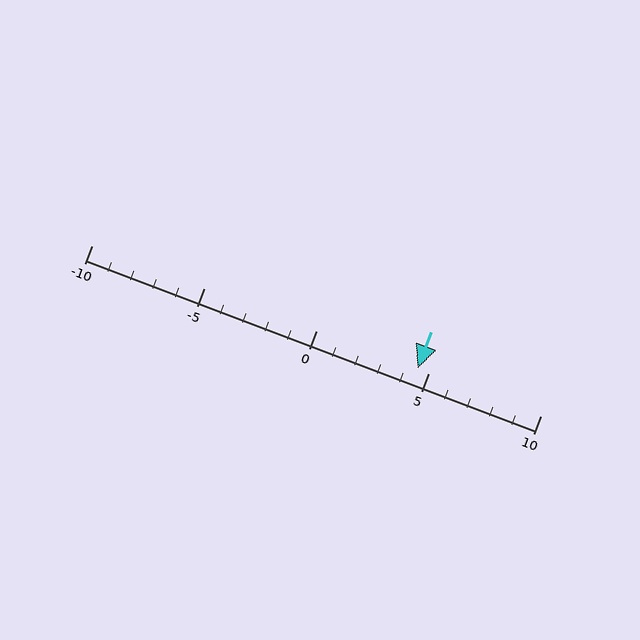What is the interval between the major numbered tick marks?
The major tick marks are spaced 5 units apart.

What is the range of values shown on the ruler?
The ruler shows values from -10 to 10.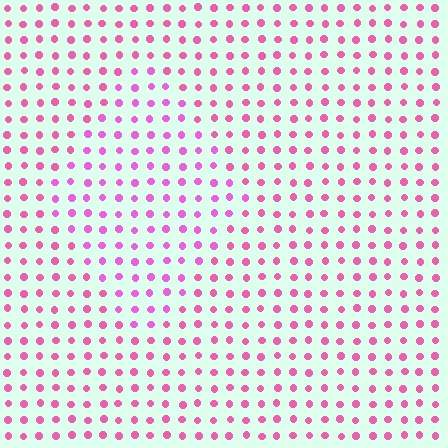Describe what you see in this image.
The image is filled with small pink elements in a uniform arrangement. A diamond-shaped region is visible where the elements are tinted to a slightly different hue, forming a subtle color boundary.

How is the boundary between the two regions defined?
The boundary is defined purely by a slight shift in hue (about 21 degrees). Spacing, size, and orientation are identical on both sides.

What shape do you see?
I see a diamond.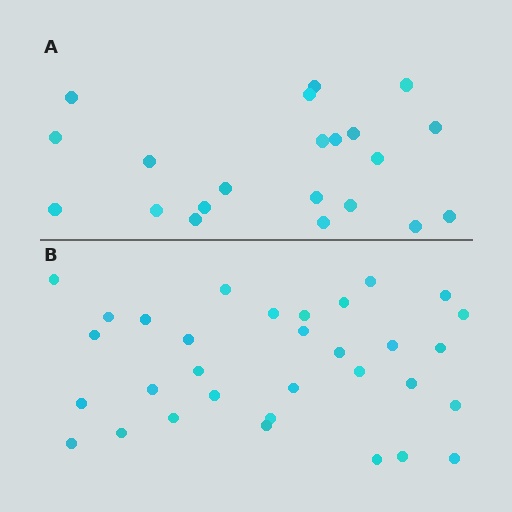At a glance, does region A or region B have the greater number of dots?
Region B (the bottom region) has more dots.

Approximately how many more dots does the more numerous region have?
Region B has roughly 12 or so more dots than region A.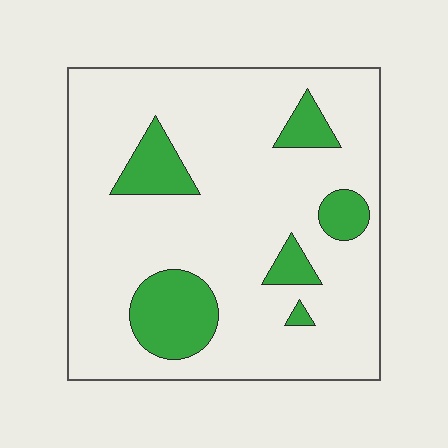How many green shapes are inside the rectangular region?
6.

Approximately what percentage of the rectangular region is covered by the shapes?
Approximately 15%.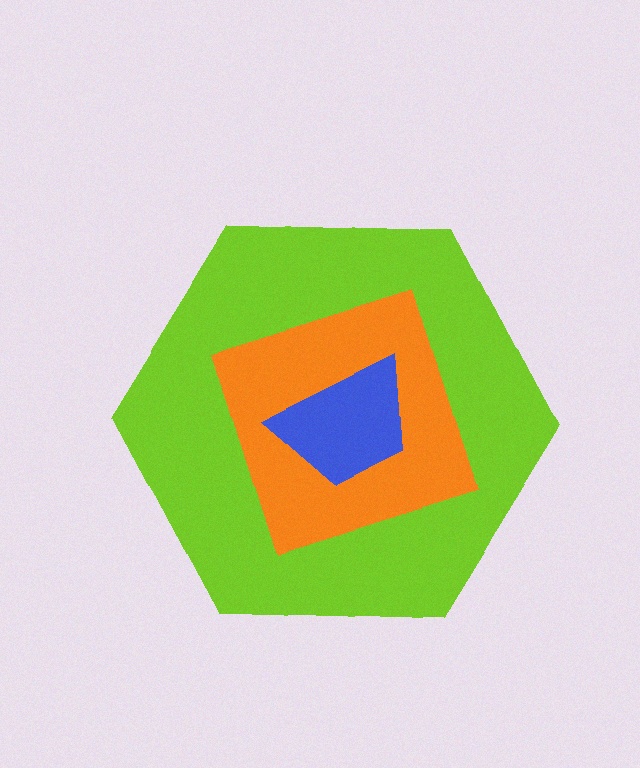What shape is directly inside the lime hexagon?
The orange diamond.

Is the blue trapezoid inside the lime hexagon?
Yes.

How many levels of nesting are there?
3.